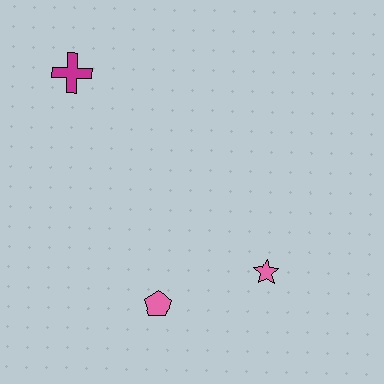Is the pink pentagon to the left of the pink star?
Yes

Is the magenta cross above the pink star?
Yes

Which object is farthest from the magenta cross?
The pink star is farthest from the magenta cross.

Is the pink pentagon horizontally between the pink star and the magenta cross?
Yes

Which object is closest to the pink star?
The pink pentagon is closest to the pink star.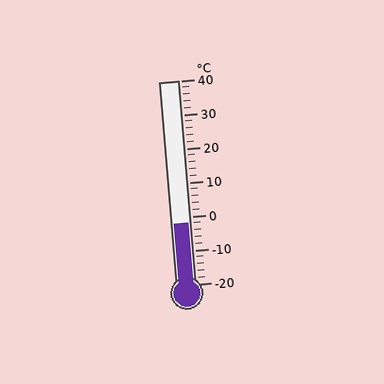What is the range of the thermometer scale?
The thermometer scale ranges from -20°C to 40°C.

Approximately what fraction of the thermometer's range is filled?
The thermometer is filled to approximately 30% of its range.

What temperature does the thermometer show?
The thermometer shows approximately -2°C.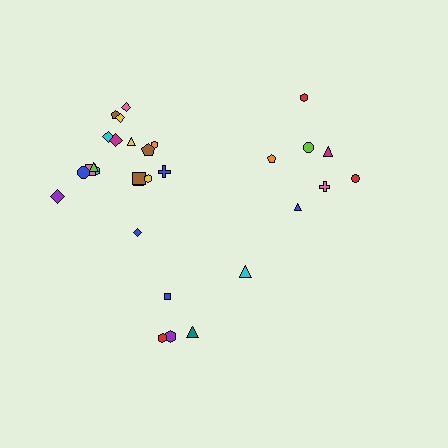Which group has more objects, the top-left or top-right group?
The top-left group.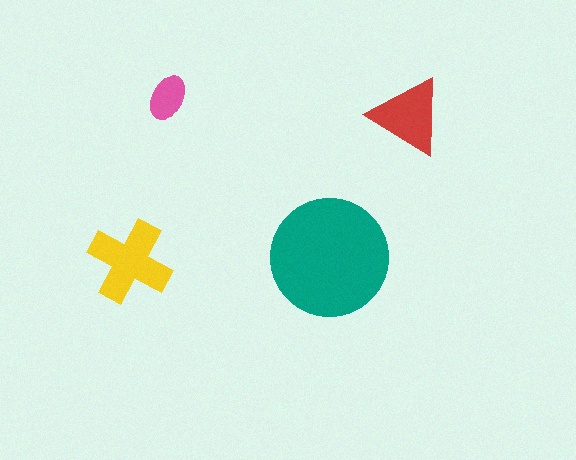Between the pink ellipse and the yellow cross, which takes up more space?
The yellow cross.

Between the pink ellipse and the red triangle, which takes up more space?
The red triangle.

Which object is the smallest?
The pink ellipse.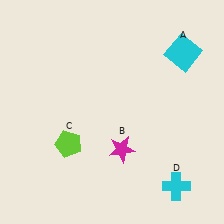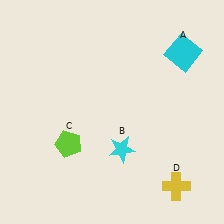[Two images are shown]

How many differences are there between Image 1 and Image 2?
There are 2 differences between the two images.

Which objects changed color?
B changed from magenta to cyan. D changed from cyan to yellow.